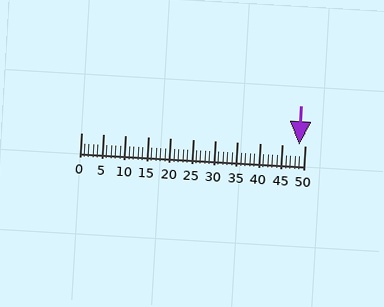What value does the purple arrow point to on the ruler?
The purple arrow points to approximately 49.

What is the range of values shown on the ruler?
The ruler shows values from 0 to 50.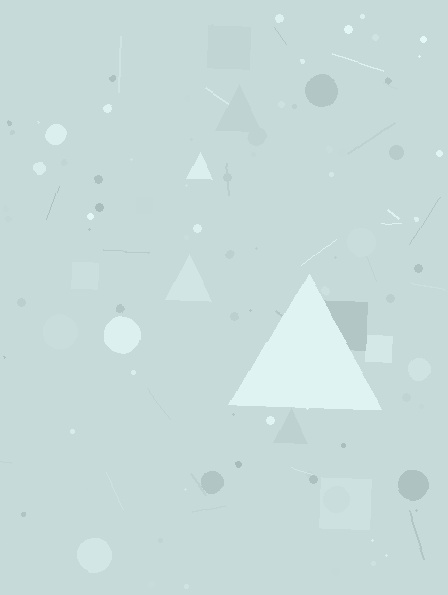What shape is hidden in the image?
A triangle is hidden in the image.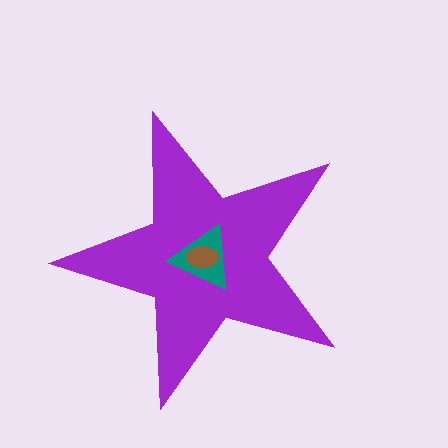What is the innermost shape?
The brown ellipse.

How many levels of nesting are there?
3.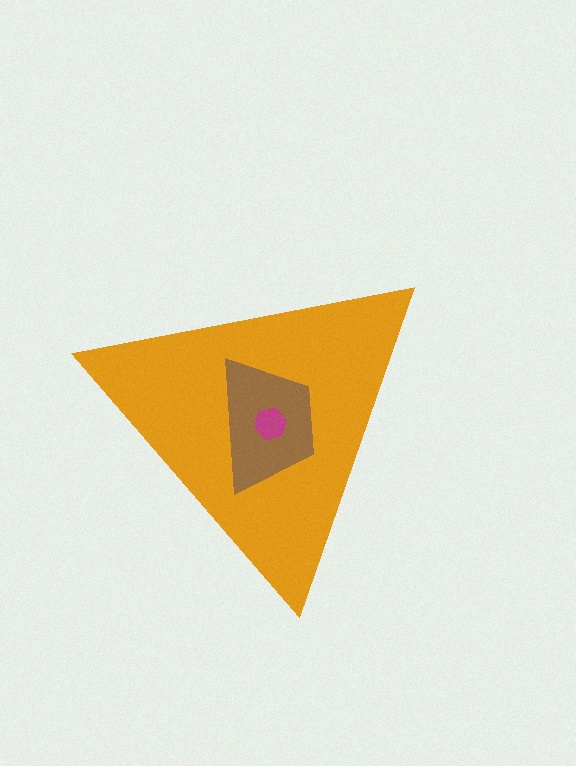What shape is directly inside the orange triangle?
The brown trapezoid.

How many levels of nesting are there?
3.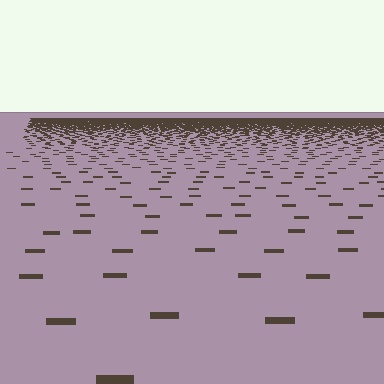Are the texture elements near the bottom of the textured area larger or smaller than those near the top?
Larger. Near the bottom, elements are closer to the viewer and appear at a bigger on-screen size.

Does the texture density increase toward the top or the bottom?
Density increases toward the top.